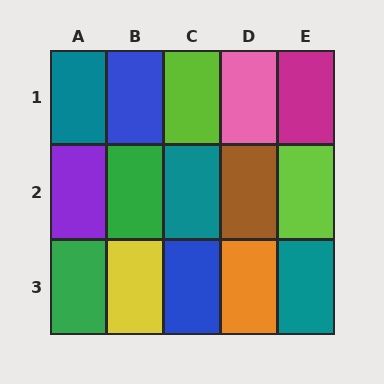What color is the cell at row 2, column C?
Teal.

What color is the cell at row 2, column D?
Brown.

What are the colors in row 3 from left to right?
Green, yellow, blue, orange, teal.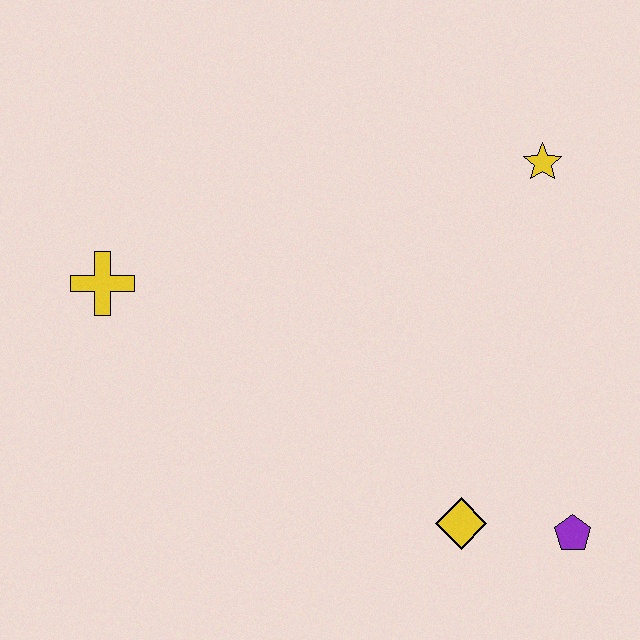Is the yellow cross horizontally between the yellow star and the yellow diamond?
No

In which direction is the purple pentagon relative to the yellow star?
The purple pentagon is below the yellow star.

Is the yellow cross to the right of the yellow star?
No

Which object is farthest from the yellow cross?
The purple pentagon is farthest from the yellow cross.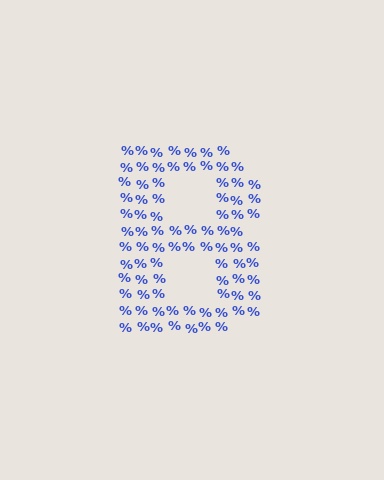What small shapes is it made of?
It is made of small percent signs.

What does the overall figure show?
The overall figure shows the letter B.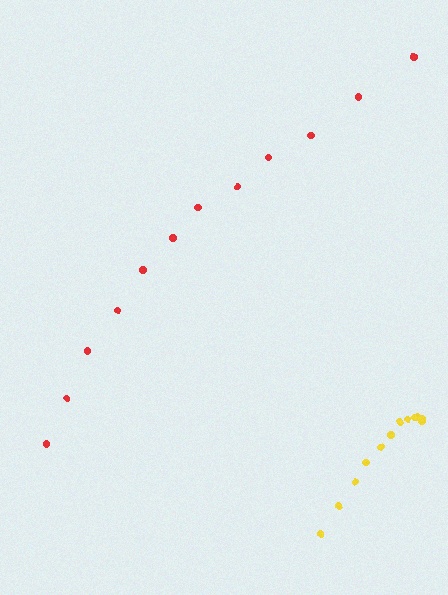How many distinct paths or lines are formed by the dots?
There are 2 distinct paths.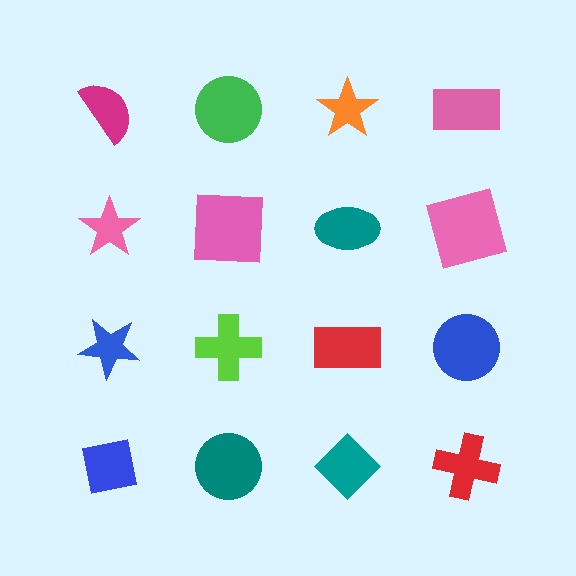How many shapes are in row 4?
4 shapes.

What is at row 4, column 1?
A blue square.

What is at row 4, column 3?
A teal diamond.